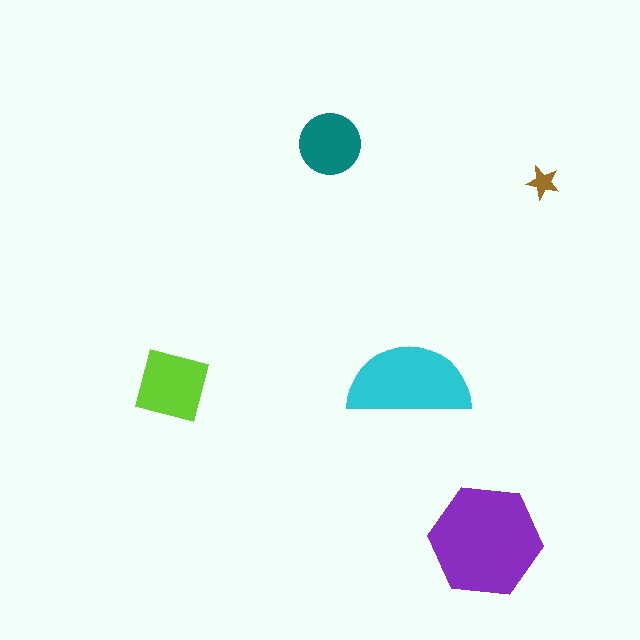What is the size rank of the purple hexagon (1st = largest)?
1st.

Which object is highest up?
The teal circle is topmost.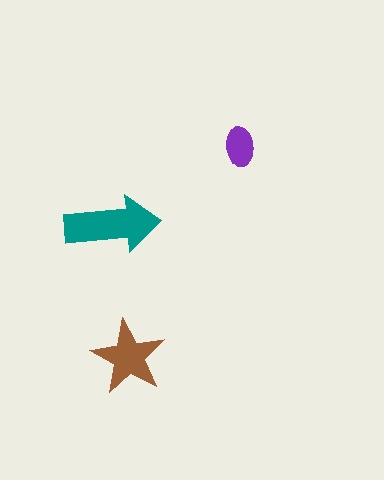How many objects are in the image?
There are 3 objects in the image.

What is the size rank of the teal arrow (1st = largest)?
1st.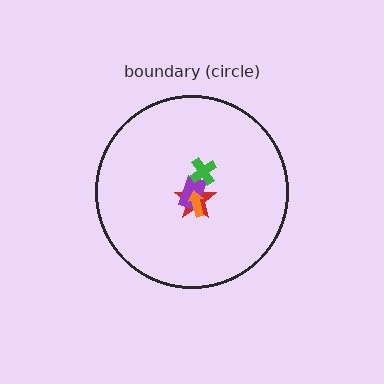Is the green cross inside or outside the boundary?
Inside.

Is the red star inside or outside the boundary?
Inside.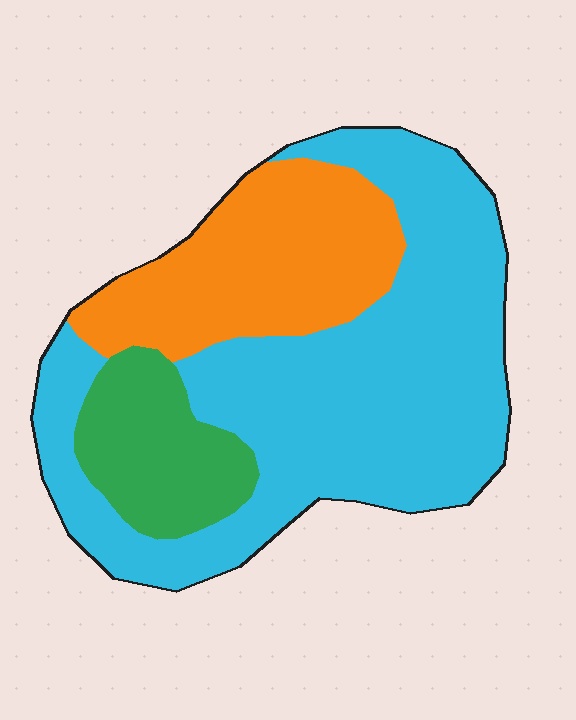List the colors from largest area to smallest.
From largest to smallest: cyan, orange, green.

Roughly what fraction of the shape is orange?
Orange covers roughly 25% of the shape.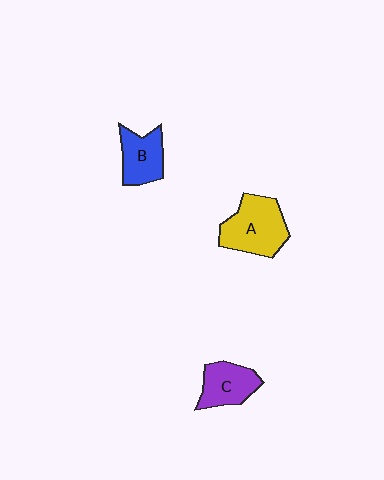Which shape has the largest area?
Shape A (yellow).